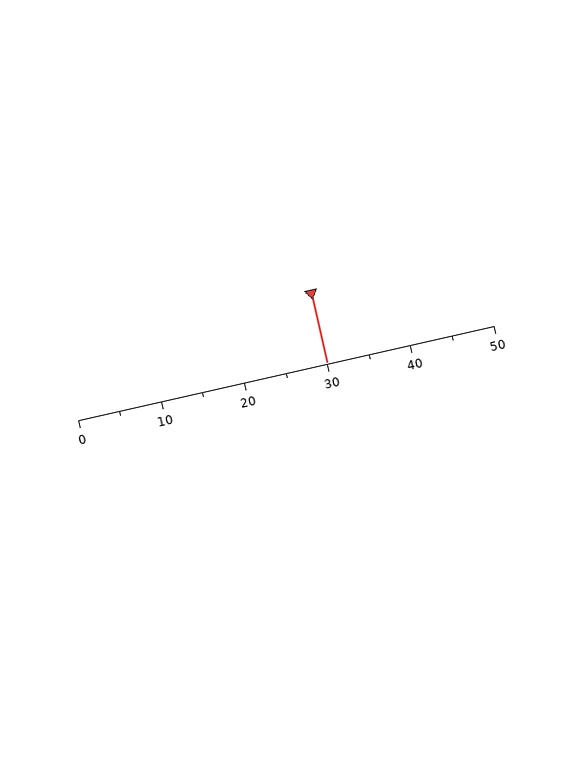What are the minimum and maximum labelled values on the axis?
The axis runs from 0 to 50.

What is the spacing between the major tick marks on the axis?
The major ticks are spaced 10 apart.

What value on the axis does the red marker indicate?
The marker indicates approximately 30.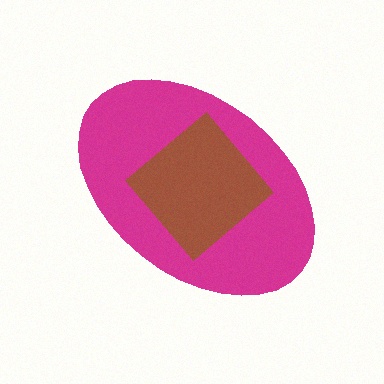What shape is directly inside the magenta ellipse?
The brown diamond.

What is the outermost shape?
The magenta ellipse.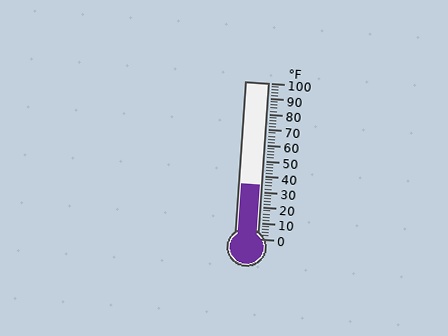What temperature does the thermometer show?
The thermometer shows approximately 34°F.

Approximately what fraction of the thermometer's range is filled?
The thermometer is filled to approximately 35% of its range.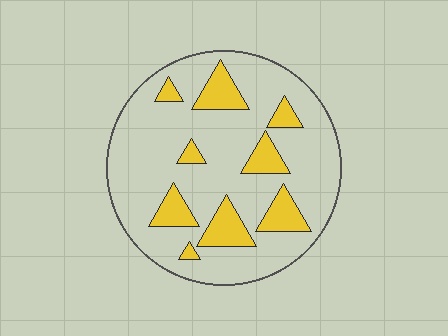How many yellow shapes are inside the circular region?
9.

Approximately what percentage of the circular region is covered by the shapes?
Approximately 20%.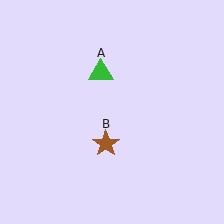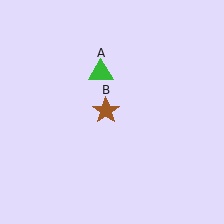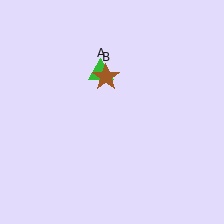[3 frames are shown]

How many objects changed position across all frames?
1 object changed position: brown star (object B).